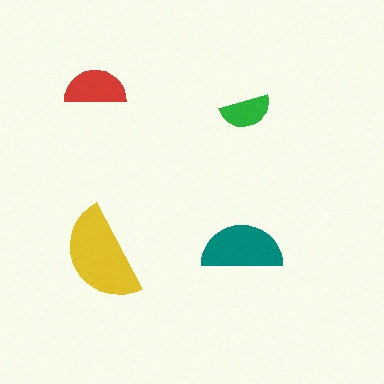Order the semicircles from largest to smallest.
the yellow one, the teal one, the red one, the green one.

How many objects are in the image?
There are 4 objects in the image.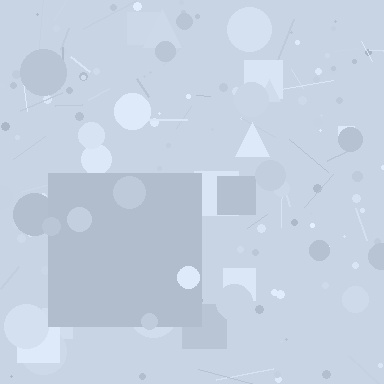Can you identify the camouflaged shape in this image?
The camouflaged shape is a square.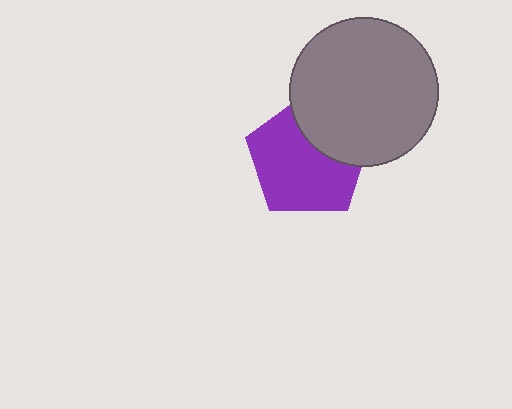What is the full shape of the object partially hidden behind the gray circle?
The partially hidden object is a purple pentagon.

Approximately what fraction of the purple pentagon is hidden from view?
Roughly 31% of the purple pentagon is hidden behind the gray circle.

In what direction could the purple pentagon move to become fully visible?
The purple pentagon could move toward the lower-left. That would shift it out from behind the gray circle entirely.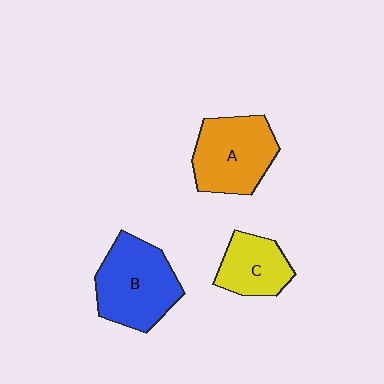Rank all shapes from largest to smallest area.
From largest to smallest: B (blue), A (orange), C (yellow).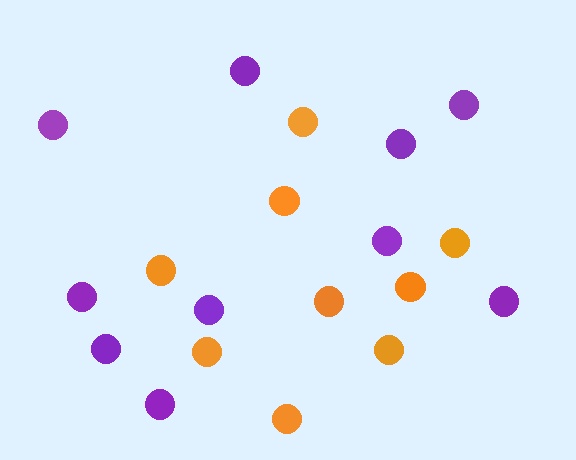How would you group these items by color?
There are 2 groups: one group of orange circles (9) and one group of purple circles (10).